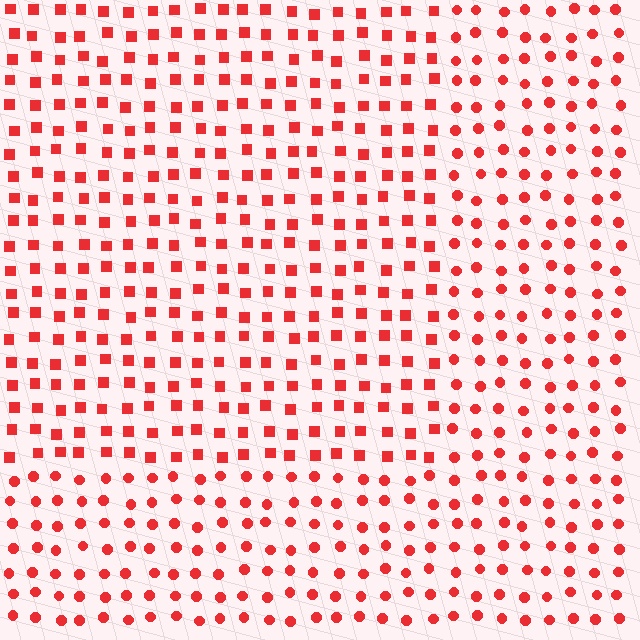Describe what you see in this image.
The image is filled with small red elements arranged in a uniform grid. A rectangle-shaped region contains squares, while the surrounding area contains circles. The boundary is defined purely by the change in element shape.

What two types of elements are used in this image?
The image uses squares inside the rectangle region and circles outside it.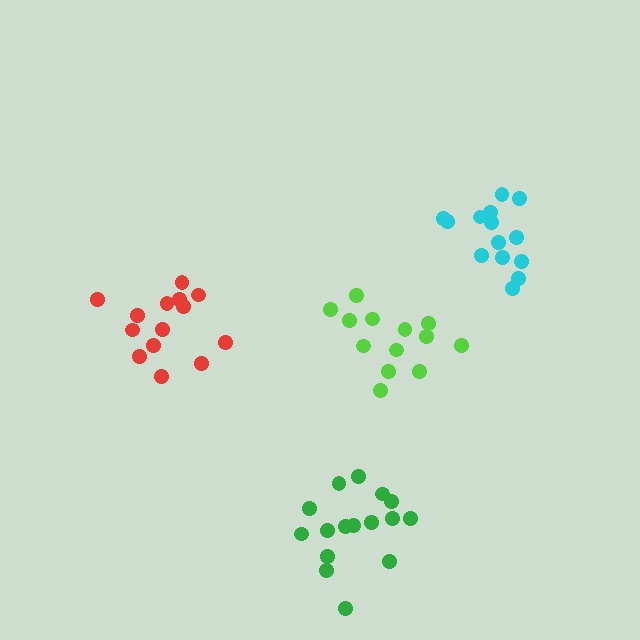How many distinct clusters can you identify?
There are 4 distinct clusters.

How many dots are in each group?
Group 1: 14 dots, Group 2: 13 dots, Group 3: 14 dots, Group 4: 16 dots (57 total).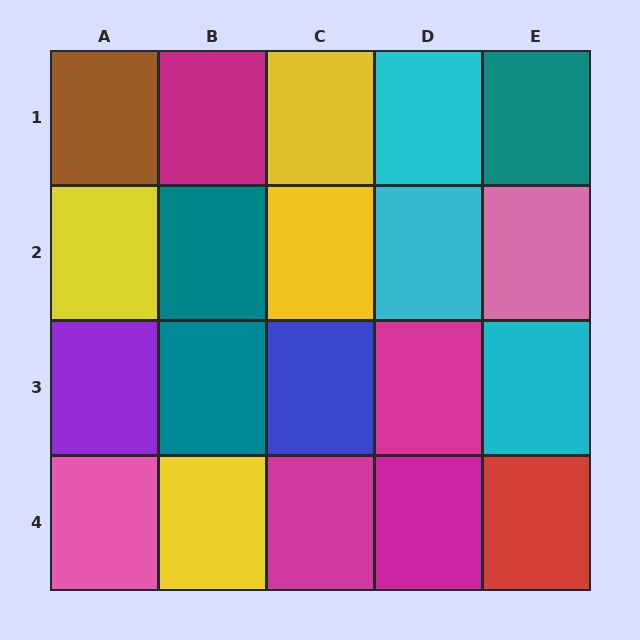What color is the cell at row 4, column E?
Red.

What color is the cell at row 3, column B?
Teal.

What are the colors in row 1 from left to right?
Brown, magenta, yellow, cyan, teal.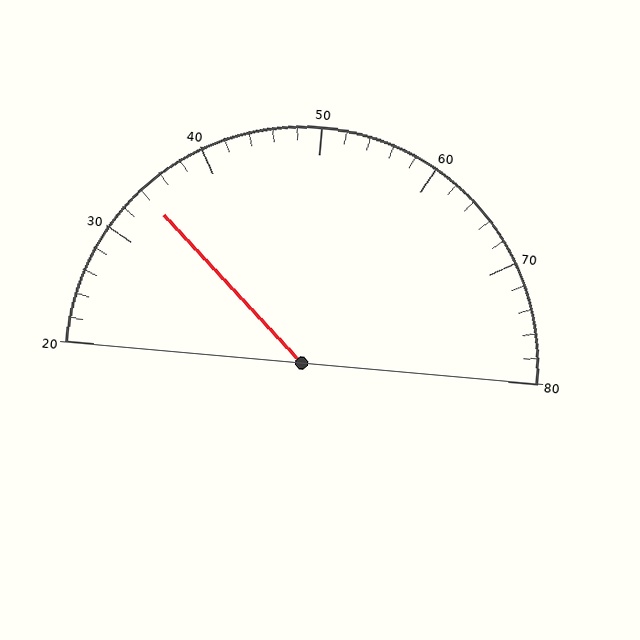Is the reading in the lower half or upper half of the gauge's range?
The reading is in the lower half of the range (20 to 80).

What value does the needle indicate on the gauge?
The needle indicates approximately 34.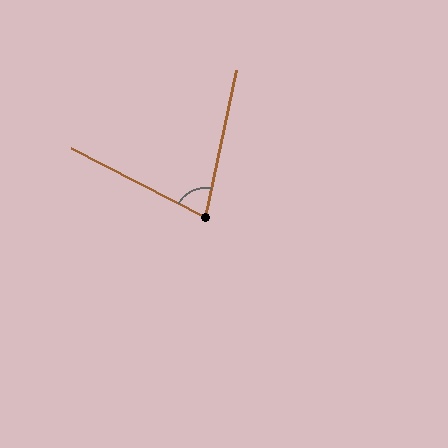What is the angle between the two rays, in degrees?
Approximately 75 degrees.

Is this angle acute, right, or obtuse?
It is acute.